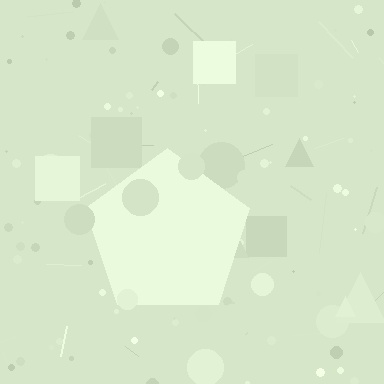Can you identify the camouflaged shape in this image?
The camouflaged shape is a pentagon.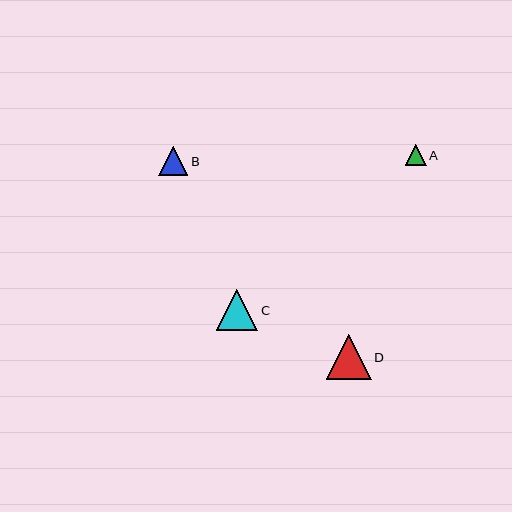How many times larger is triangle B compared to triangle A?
Triangle B is approximately 1.4 times the size of triangle A.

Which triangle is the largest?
Triangle D is the largest with a size of approximately 45 pixels.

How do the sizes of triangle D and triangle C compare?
Triangle D and triangle C are approximately the same size.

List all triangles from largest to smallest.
From largest to smallest: D, C, B, A.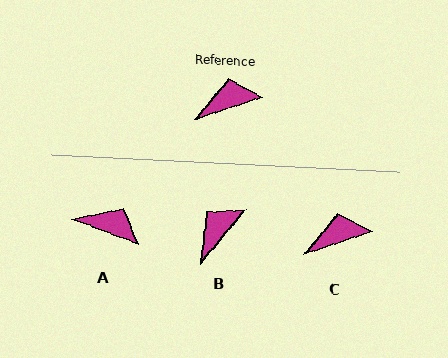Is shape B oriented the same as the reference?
No, it is off by about 31 degrees.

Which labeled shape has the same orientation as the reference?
C.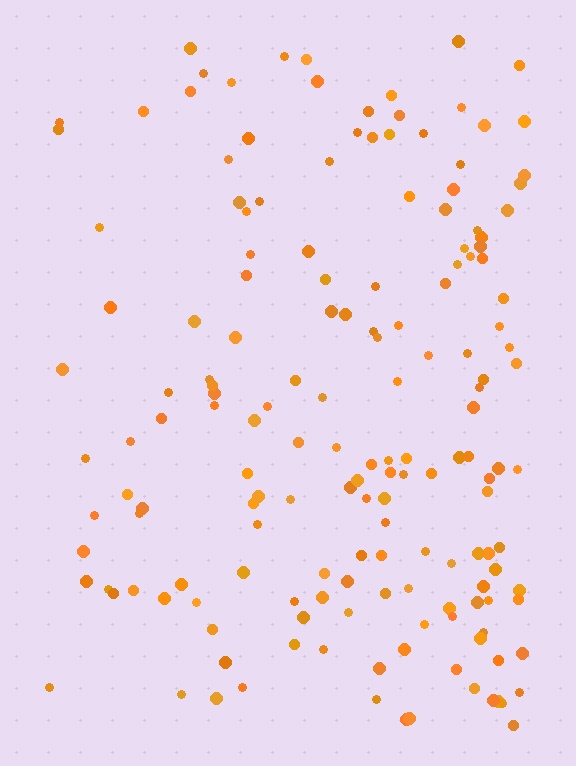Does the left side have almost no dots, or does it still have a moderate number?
Still a moderate number, just noticeably fewer than the right.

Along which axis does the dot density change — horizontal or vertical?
Horizontal.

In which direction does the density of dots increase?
From left to right, with the right side densest.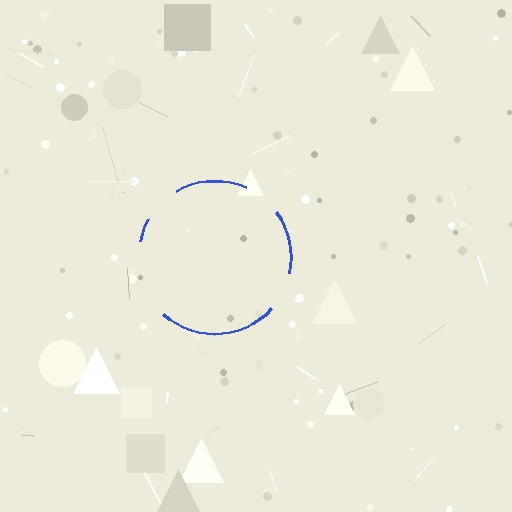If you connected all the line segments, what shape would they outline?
They would outline a circle.